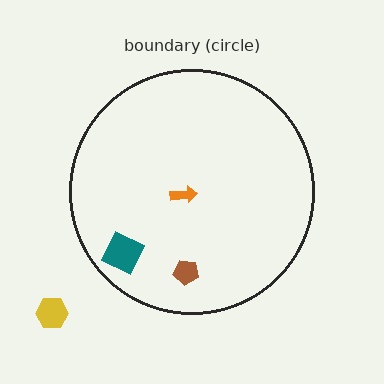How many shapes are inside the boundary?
3 inside, 1 outside.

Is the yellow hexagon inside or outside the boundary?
Outside.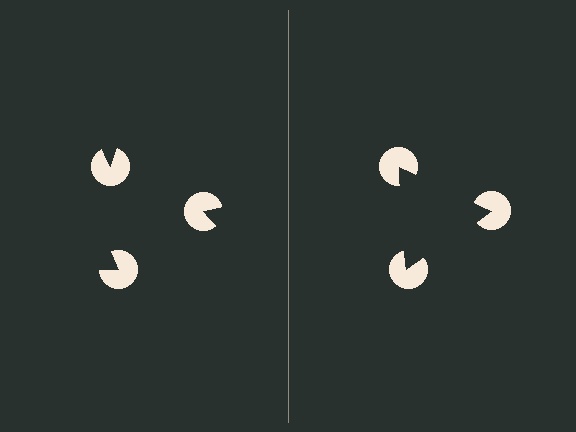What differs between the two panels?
The pac-man discs are positioned identically on both sides; only the wedge orientations differ. On the right they align to a triangle; on the left they are misaligned.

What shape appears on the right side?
An illusory triangle.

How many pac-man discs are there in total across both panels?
6 — 3 on each side.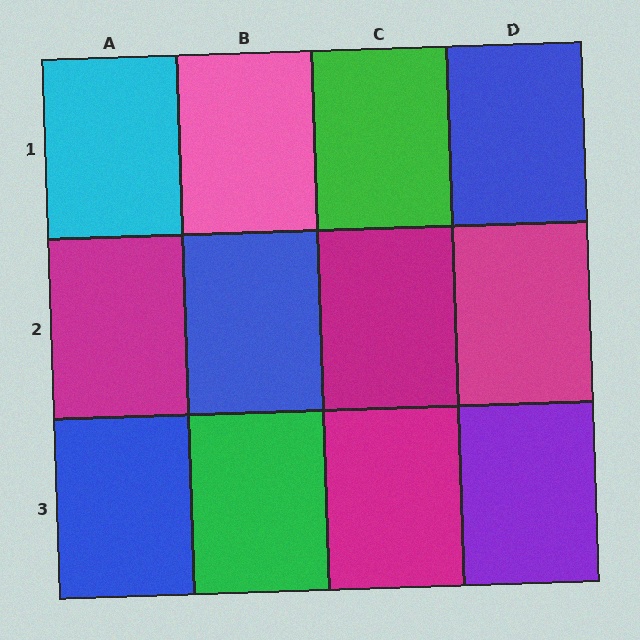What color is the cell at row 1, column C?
Green.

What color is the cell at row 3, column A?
Blue.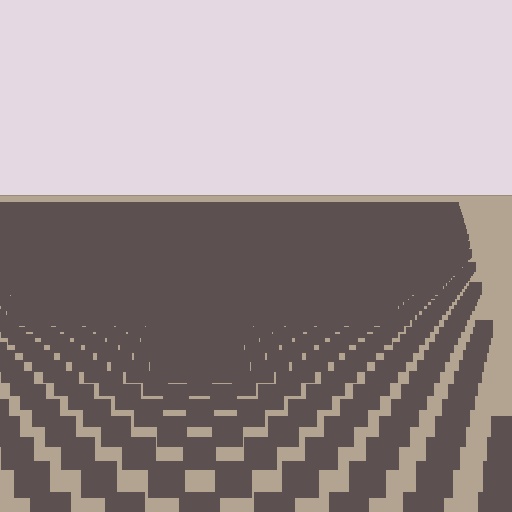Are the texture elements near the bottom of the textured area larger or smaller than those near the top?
Larger. Near the bottom, elements are closer to the viewer and appear at a bigger on-screen size.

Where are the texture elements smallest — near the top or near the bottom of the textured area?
Near the top.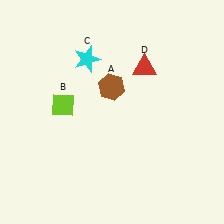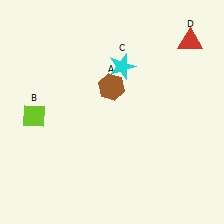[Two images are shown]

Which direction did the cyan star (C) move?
The cyan star (C) moved right.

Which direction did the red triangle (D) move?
The red triangle (D) moved right.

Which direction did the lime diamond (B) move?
The lime diamond (B) moved left.